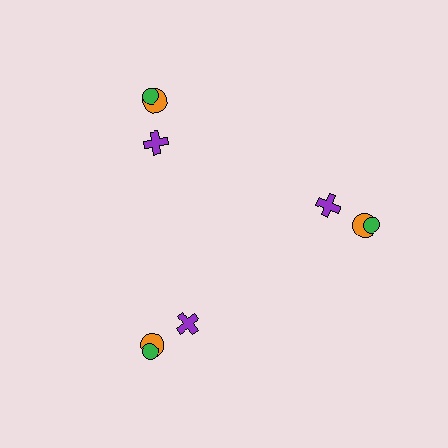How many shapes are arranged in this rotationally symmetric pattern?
There are 9 shapes, arranged in 3 groups of 3.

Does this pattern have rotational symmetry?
Yes, this pattern has 3-fold rotational symmetry. It looks the same after rotating 120 degrees around the center.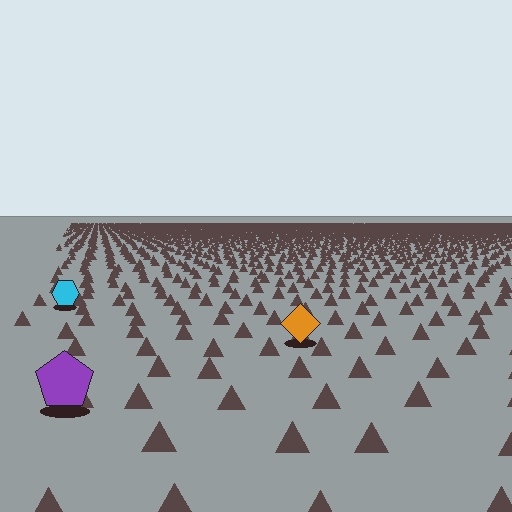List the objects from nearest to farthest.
From nearest to farthest: the purple pentagon, the orange diamond, the cyan hexagon.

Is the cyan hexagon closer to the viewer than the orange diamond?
No. The orange diamond is closer — you can tell from the texture gradient: the ground texture is coarser near it.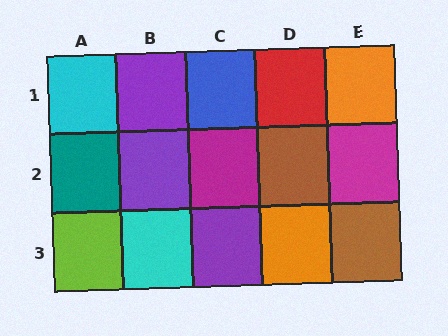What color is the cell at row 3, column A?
Lime.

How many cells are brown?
2 cells are brown.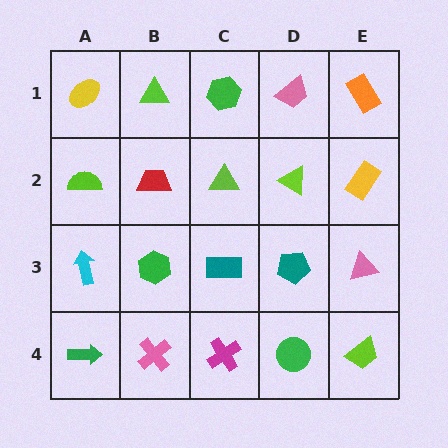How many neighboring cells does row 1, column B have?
3.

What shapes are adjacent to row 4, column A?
A cyan arrow (row 3, column A), a pink cross (row 4, column B).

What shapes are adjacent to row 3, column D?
A lime triangle (row 2, column D), a green circle (row 4, column D), a teal rectangle (row 3, column C), a pink triangle (row 3, column E).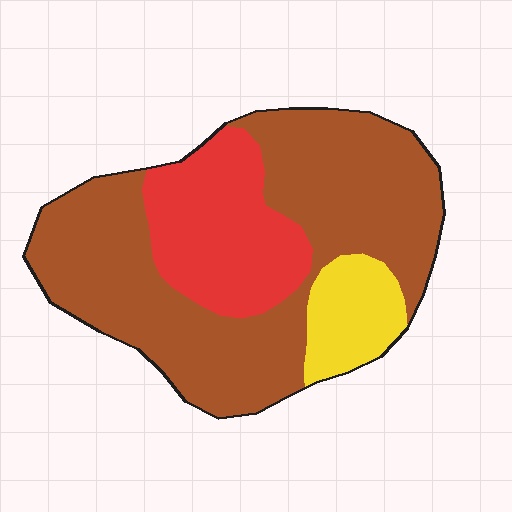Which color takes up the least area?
Yellow, at roughly 10%.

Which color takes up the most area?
Brown, at roughly 65%.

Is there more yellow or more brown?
Brown.